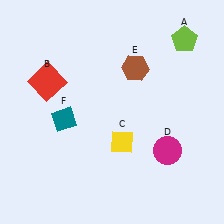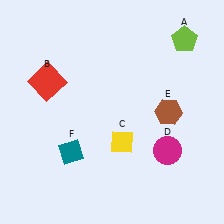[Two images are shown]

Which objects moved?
The objects that moved are: the brown hexagon (E), the teal diamond (F).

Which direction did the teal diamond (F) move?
The teal diamond (F) moved down.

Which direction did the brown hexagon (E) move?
The brown hexagon (E) moved down.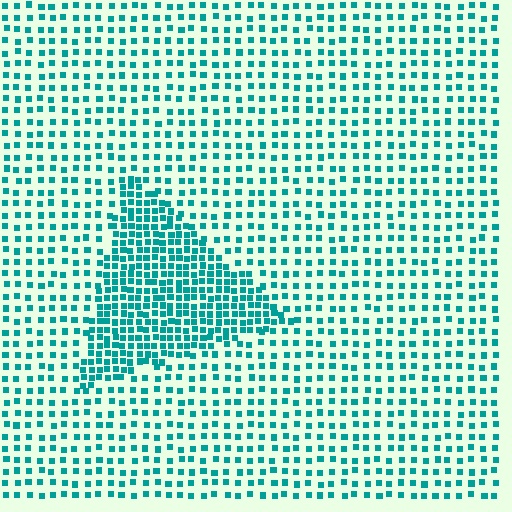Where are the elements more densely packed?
The elements are more densely packed inside the triangle boundary.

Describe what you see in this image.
The image contains small teal elements arranged at two different densities. A triangle-shaped region is visible where the elements are more densely packed than the surrounding area.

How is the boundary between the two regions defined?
The boundary is defined by a change in element density (approximately 2.1x ratio). All elements are the same color, size, and shape.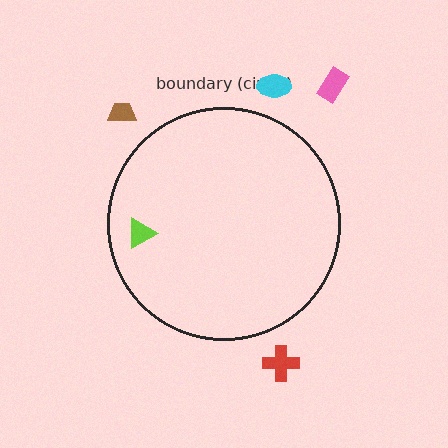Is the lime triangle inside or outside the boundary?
Inside.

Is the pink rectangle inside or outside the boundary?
Outside.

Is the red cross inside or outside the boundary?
Outside.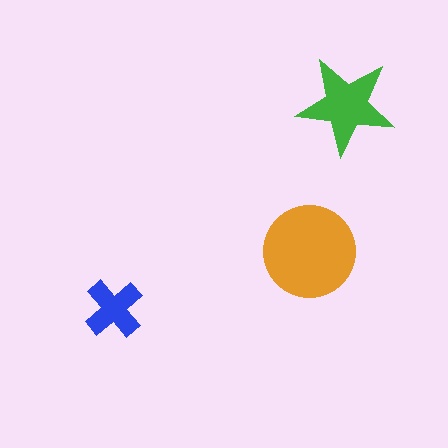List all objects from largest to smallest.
The orange circle, the green star, the blue cross.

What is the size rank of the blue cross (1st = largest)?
3rd.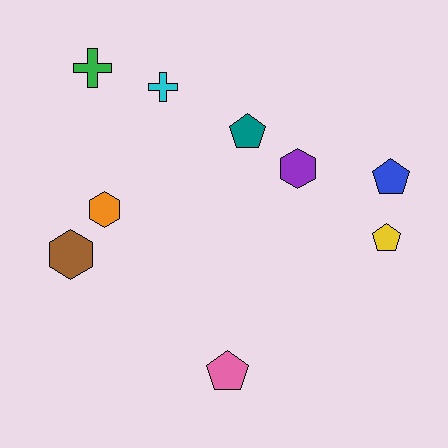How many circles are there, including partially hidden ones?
There are no circles.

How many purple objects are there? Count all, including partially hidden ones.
There is 1 purple object.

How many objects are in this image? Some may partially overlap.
There are 9 objects.